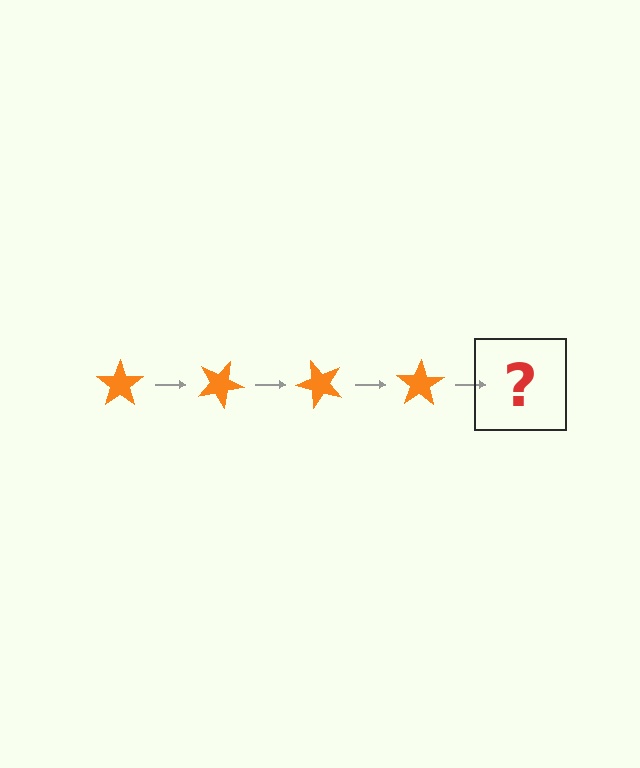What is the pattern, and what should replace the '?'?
The pattern is that the star rotates 25 degrees each step. The '?' should be an orange star rotated 100 degrees.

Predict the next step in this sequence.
The next step is an orange star rotated 100 degrees.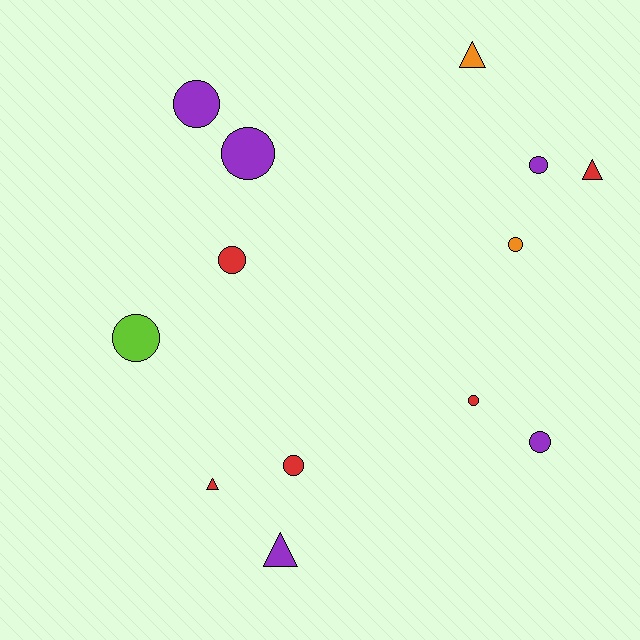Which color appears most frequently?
Red, with 5 objects.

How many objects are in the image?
There are 13 objects.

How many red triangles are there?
There are 2 red triangles.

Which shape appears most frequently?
Circle, with 9 objects.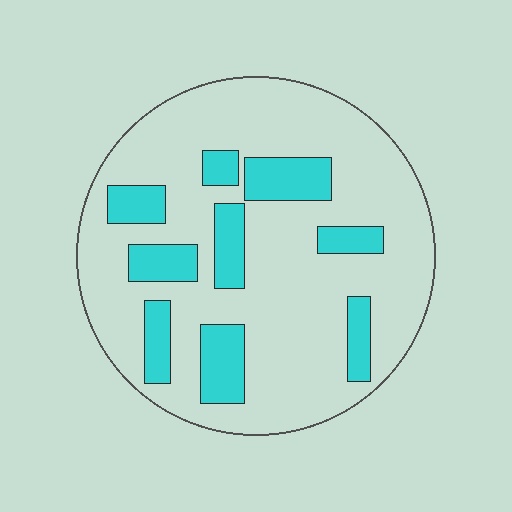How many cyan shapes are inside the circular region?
9.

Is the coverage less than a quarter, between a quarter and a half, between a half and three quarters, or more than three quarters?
Less than a quarter.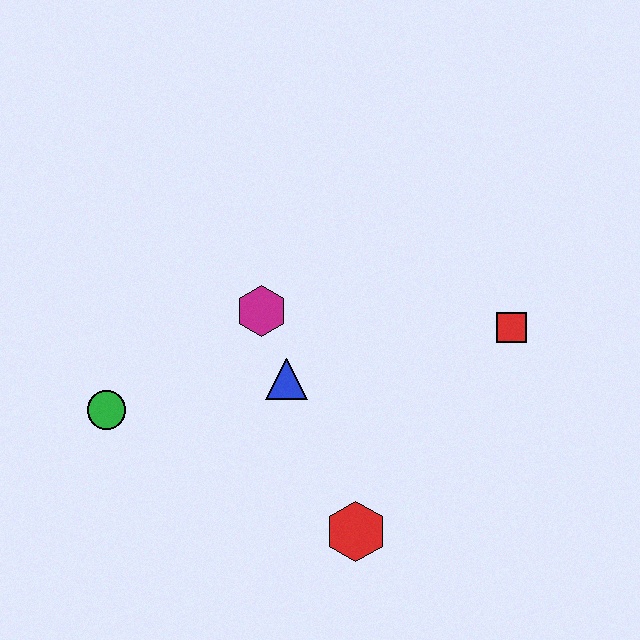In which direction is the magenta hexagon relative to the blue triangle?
The magenta hexagon is above the blue triangle.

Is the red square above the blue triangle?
Yes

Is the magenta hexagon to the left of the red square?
Yes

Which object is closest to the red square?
The blue triangle is closest to the red square.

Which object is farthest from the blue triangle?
The red square is farthest from the blue triangle.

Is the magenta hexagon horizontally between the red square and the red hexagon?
No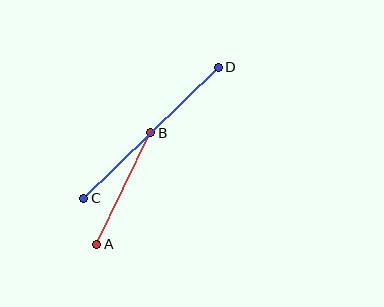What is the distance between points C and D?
The distance is approximately 188 pixels.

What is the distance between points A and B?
The distance is approximately 124 pixels.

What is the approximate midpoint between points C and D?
The midpoint is at approximately (151, 133) pixels.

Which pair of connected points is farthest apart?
Points C and D are farthest apart.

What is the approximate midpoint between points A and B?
The midpoint is at approximately (124, 188) pixels.